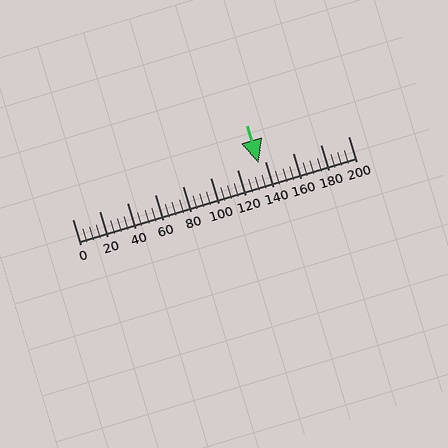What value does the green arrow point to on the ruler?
The green arrow points to approximately 135.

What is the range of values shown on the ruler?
The ruler shows values from 0 to 200.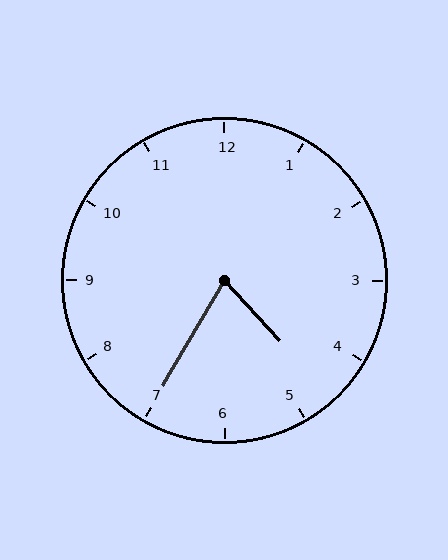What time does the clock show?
4:35.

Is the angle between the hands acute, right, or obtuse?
It is acute.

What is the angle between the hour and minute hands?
Approximately 72 degrees.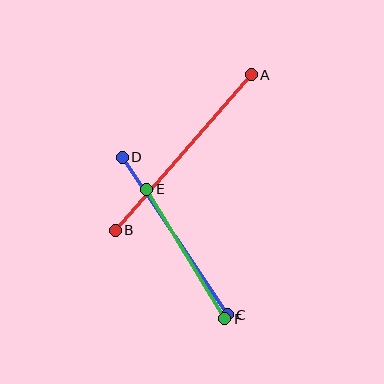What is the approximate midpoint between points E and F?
The midpoint is at approximately (186, 254) pixels.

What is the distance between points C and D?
The distance is approximately 190 pixels.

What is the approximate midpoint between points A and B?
The midpoint is at approximately (183, 153) pixels.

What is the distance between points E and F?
The distance is approximately 151 pixels.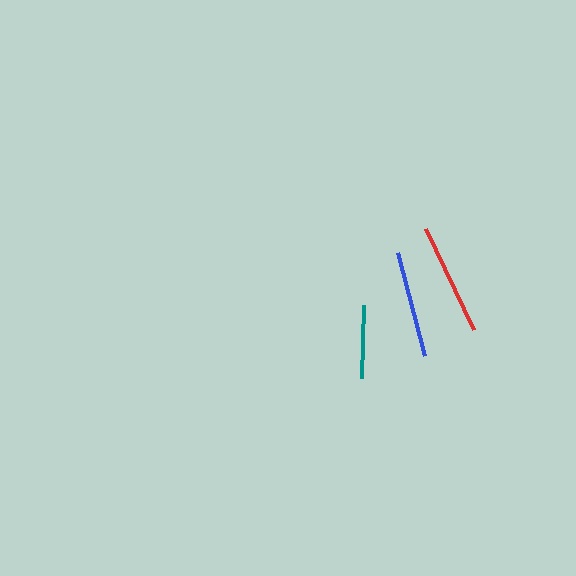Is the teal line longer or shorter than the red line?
The red line is longer than the teal line.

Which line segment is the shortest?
The teal line is the shortest at approximately 72 pixels.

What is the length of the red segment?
The red segment is approximately 111 pixels long.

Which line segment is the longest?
The red line is the longest at approximately 111 pixels.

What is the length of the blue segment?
The blue segment is approximately 107 pixels long.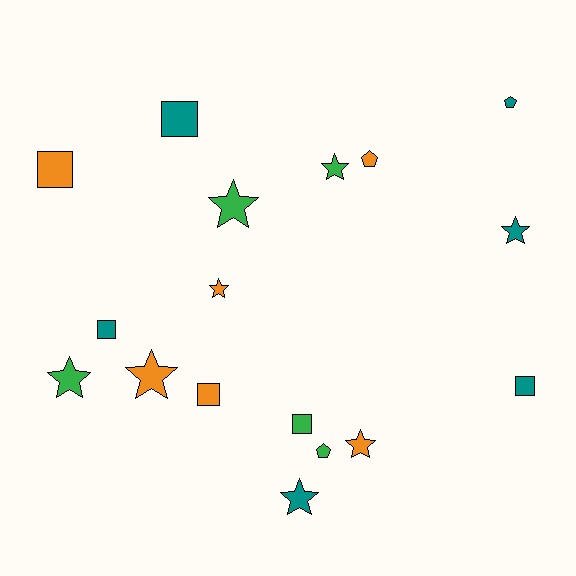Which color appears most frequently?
Orange, with 6 objects.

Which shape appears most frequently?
Star, with 8 objects.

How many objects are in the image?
There are 17 objects.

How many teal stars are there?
There are 2 teal stars.